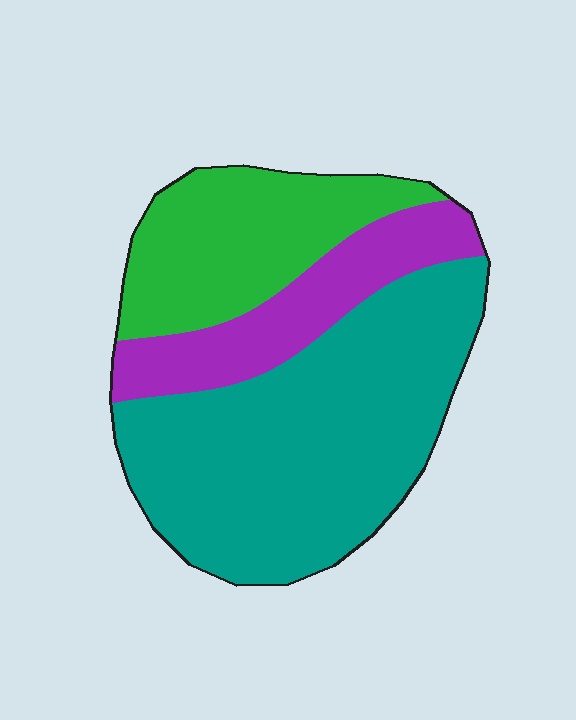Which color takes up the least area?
Purple, at roughly 20%.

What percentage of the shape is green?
Green covers roughly 25% of the shape.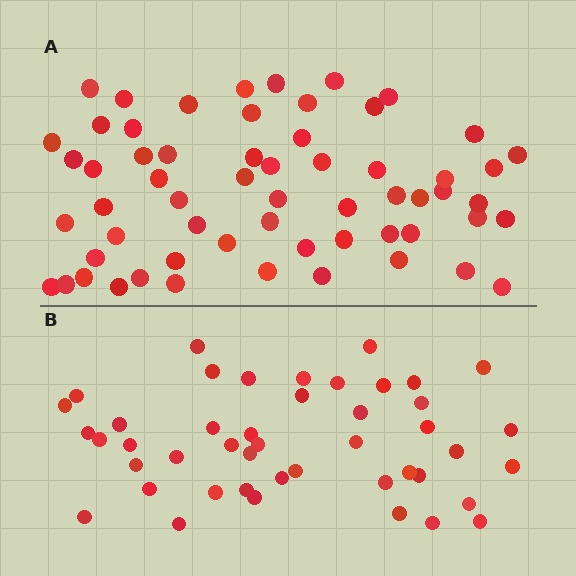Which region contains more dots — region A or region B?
Region A (the top region) has more dots.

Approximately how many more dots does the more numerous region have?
Region A has approximately 15 more dots than region B.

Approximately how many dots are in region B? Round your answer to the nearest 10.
About 40 dots. (The exact count is 45, which rounds to 40.)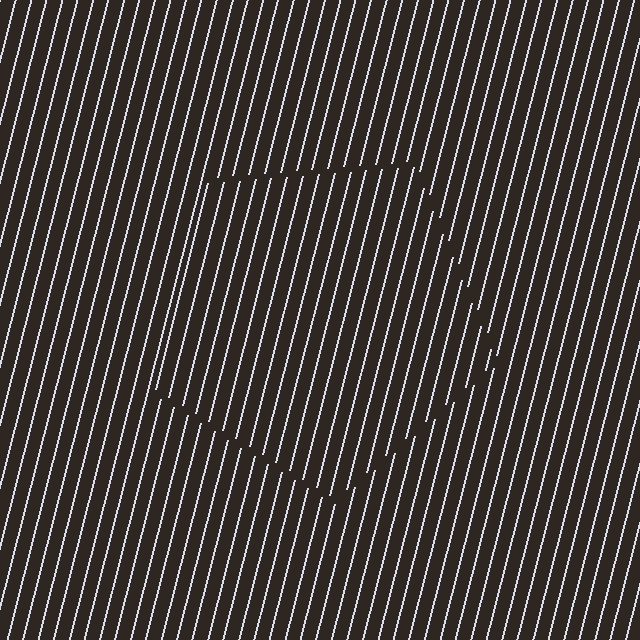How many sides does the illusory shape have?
5 sides — the line-ends trace a pentagon.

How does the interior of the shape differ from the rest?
The interior of the shape contains the same grating, shifted by half a period — the contour is defined by the phase discontinuity where line-ends from the inner and outer gratings abut.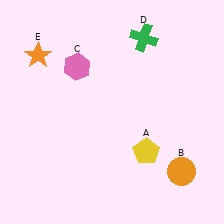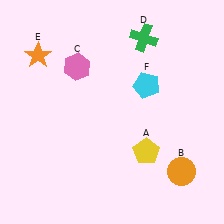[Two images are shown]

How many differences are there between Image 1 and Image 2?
There is 1 difference between the two images.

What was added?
A cyan pentagon (F) was added in Image 2.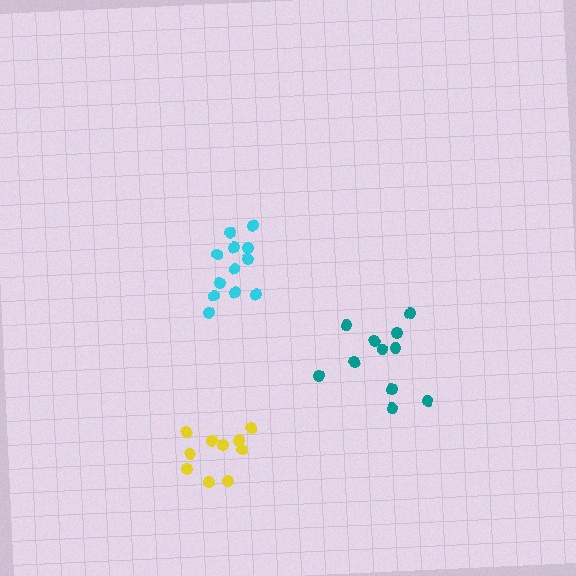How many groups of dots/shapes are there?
There are 3 groups.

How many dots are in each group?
Group 1: 12 dots, Group 2: 11 dots, Group 3: 10 dots (33 total).